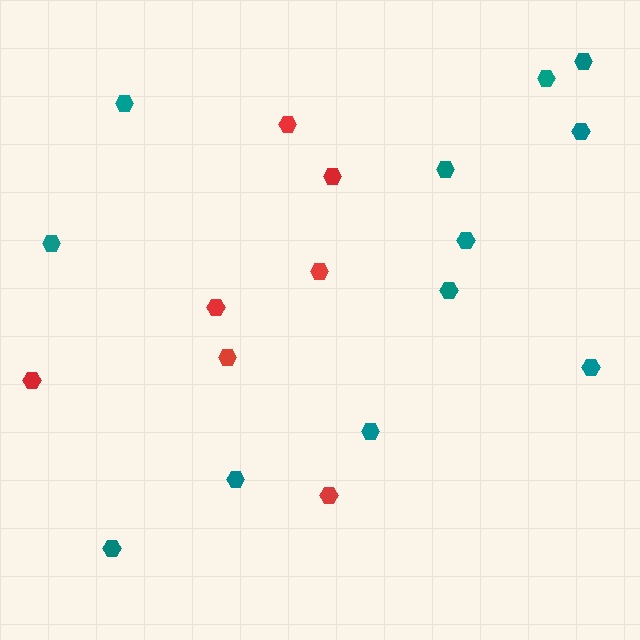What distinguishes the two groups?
There are 2 groups: one group of red hexagons (7) and one group of teal hexagons (12).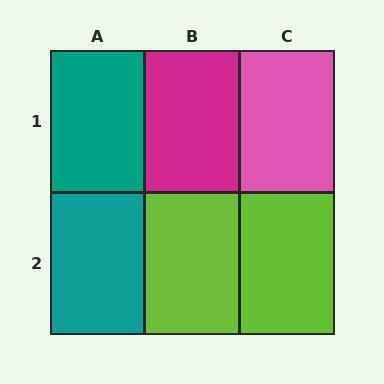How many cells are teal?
2 cells are teal.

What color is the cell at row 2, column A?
Teal.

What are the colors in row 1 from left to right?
Teal, magenta, pink.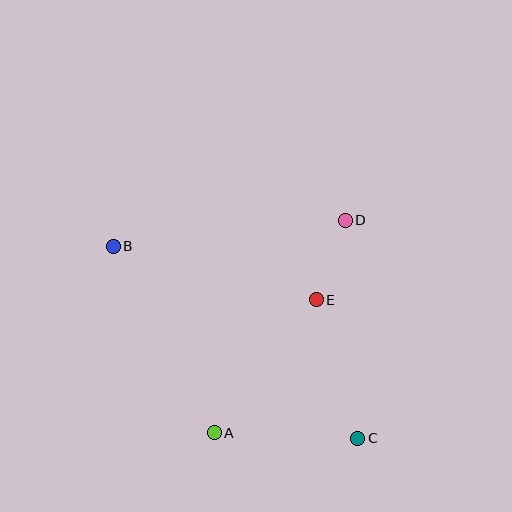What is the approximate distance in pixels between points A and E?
The distance between A and E is approximately 167 pixels.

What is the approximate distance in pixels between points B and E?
The distance between B and E is approximately 209 pixels.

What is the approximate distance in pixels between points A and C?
The distance between A and C is approximately 144 pixels.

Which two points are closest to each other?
Points D and E are closest to each other.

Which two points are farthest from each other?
Points B and C are farthest from each other.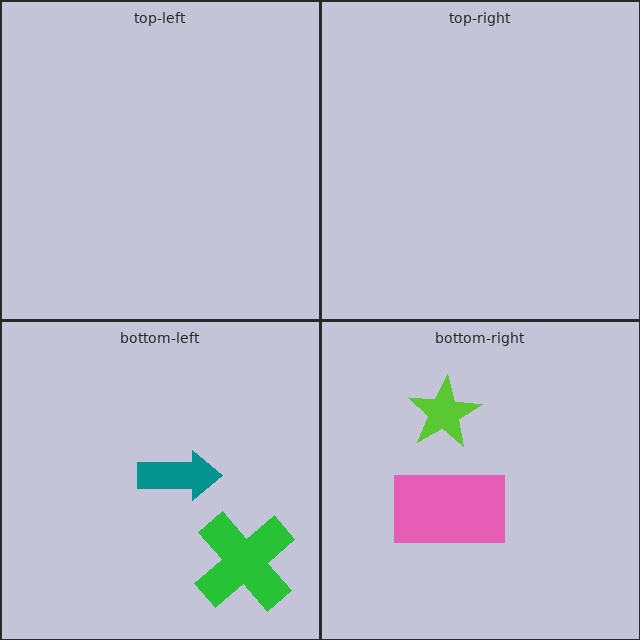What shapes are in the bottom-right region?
The pink rectangle, the lime star.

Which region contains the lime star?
The bottom-right region.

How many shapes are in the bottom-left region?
2.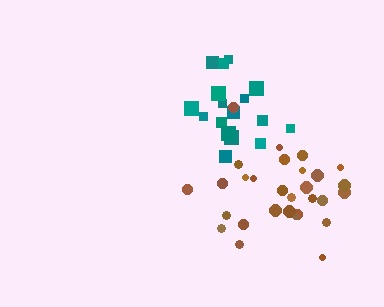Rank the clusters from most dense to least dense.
brown, teal.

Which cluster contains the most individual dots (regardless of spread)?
Brown (29).